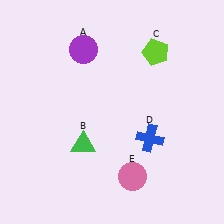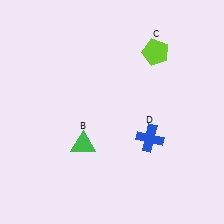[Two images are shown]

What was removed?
The pink circle (E), the purple circle (A) were removed in Image 2.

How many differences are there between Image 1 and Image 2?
There are 2 differences between the two images.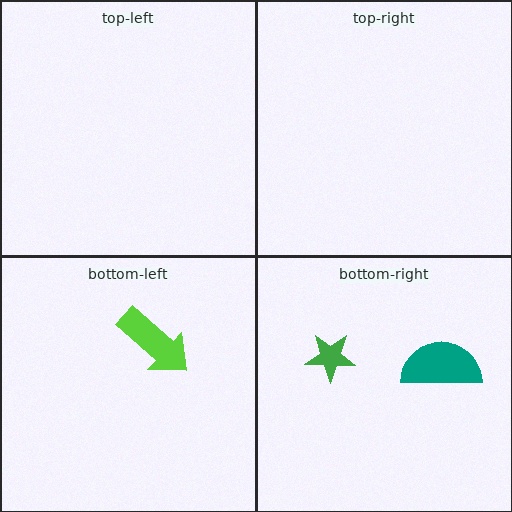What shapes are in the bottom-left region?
The lime arrow.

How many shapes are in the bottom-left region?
1.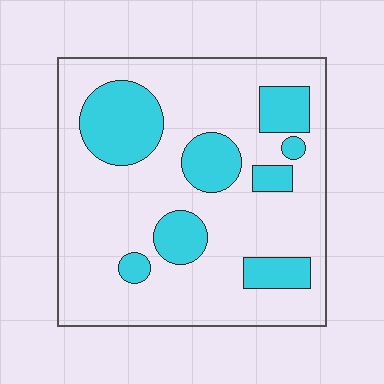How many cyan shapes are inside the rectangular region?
8.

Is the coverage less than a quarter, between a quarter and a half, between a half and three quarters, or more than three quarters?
Less than a quarter.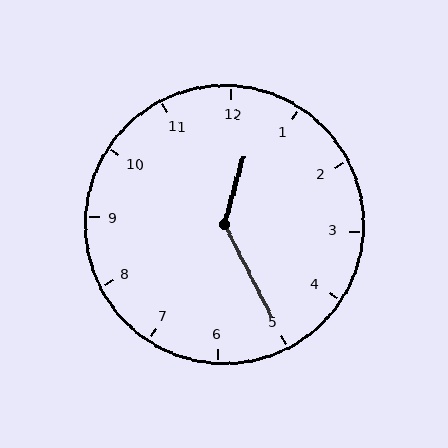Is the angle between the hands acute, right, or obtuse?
It is obtuse.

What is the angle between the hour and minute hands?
Approximately 138 degrees.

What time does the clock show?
12:25.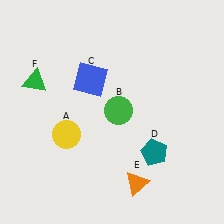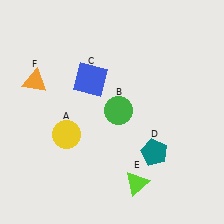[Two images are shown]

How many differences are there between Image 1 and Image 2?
There are 2 differences between the two images.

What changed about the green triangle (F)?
In Image 1, F is green. In Image 2, it changed to orange.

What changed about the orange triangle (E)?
In Image 1, E is orange. In Image 2, it changed to lime.